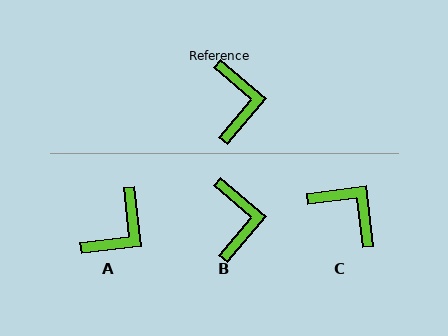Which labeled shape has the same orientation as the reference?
B.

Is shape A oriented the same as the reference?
No, it is off by about 43 degrees.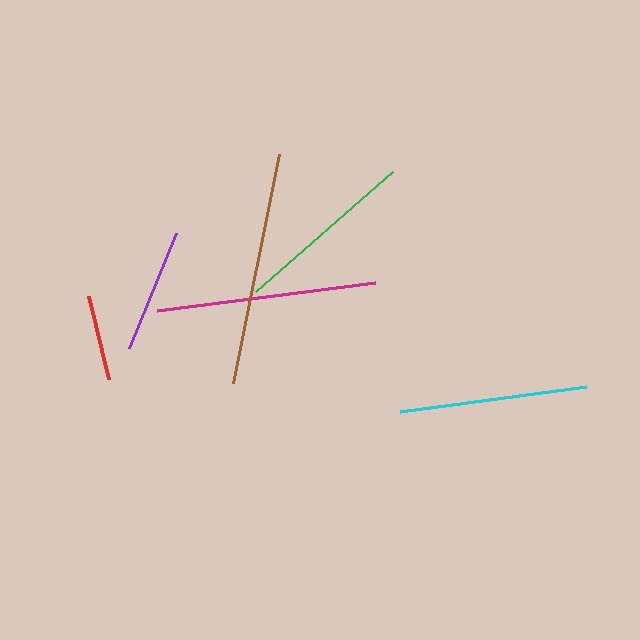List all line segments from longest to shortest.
From longest to shortest: brown, magenta, cyan, green, purple, red.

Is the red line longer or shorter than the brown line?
The brown line is longer than the red line.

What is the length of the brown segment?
The brown segment is approximately 234 pixels long.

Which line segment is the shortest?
The red line is the shortest at approximately 85 pixels.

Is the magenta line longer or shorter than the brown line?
The brown line is longer than the magenta line.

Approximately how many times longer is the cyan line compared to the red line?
The cyan line is approximately 2.2 times the length of the red line.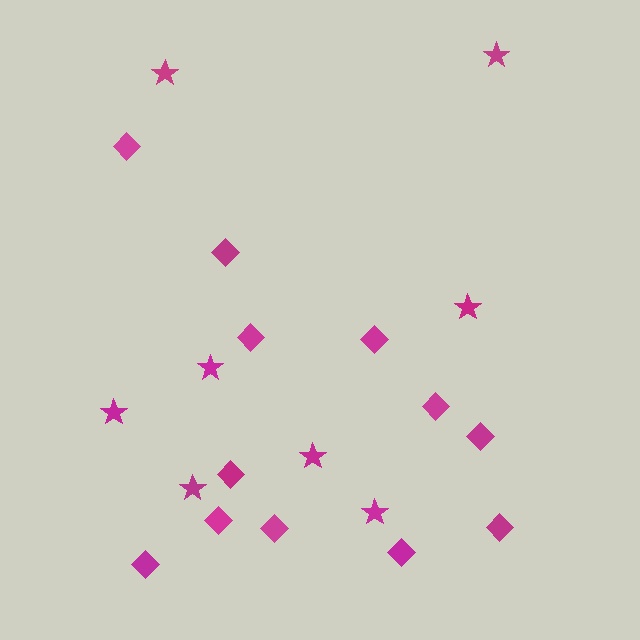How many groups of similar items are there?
There are 2 groups: one group of diamonds (12) and one group of stars (8).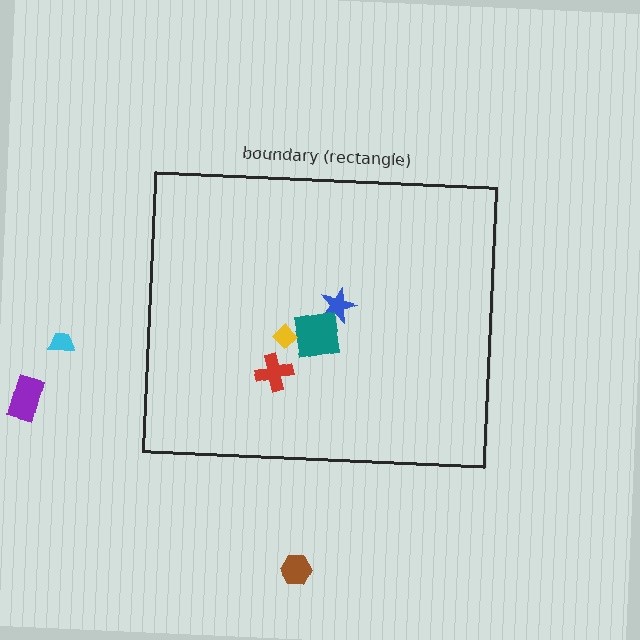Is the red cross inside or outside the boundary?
Inside.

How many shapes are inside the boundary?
4 inside, 3 outside.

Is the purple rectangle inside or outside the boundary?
Outside.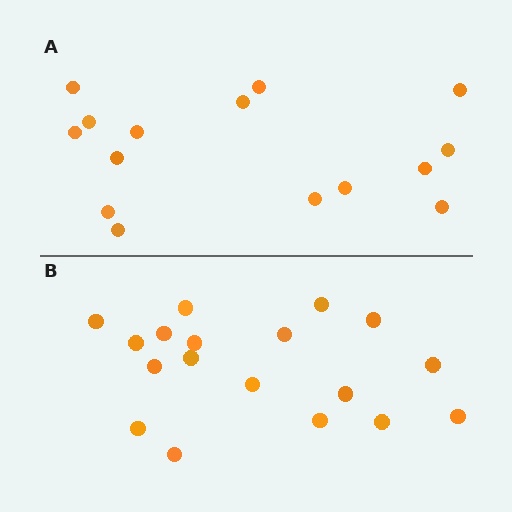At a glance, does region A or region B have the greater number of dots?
Region B (the bottom region) has more dots.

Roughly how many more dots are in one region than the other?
Region B has just a few more — roughly 2 or 3 more dots than region A.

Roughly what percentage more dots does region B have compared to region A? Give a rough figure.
About 20% more.